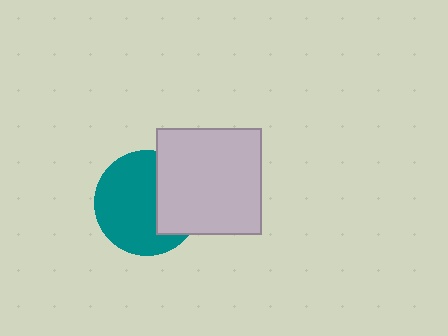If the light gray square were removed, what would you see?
You would see the complete teal circle.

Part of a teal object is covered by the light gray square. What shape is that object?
It is a circle.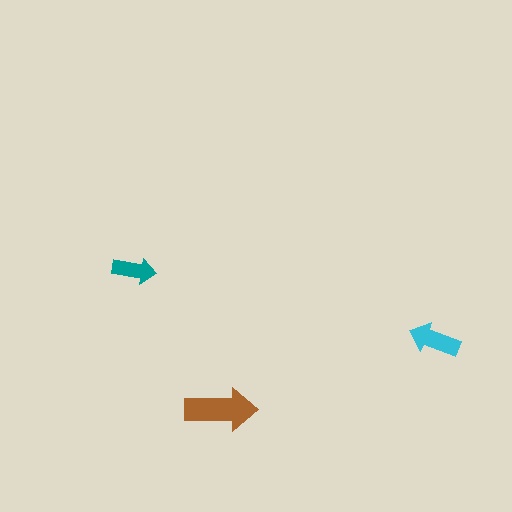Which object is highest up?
The teal arrow is topmost.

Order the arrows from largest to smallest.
the brown one, the cyan one, the teal one.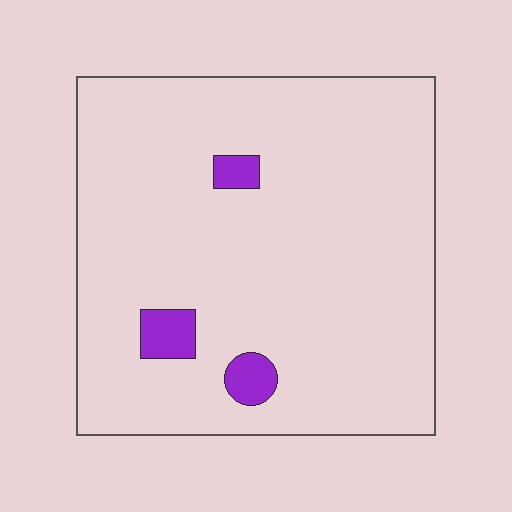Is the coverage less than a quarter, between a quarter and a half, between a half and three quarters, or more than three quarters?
Less than a quarter.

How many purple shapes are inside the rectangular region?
3.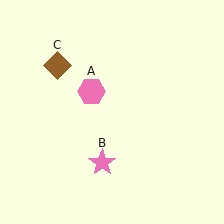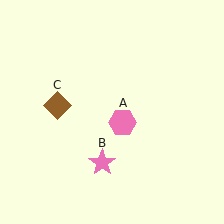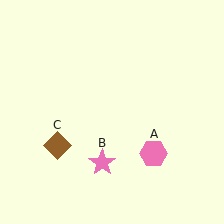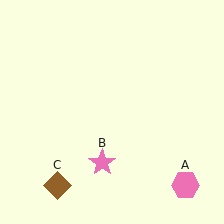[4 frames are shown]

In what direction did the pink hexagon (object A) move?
The pink hexagon (object A) moved down and to the right.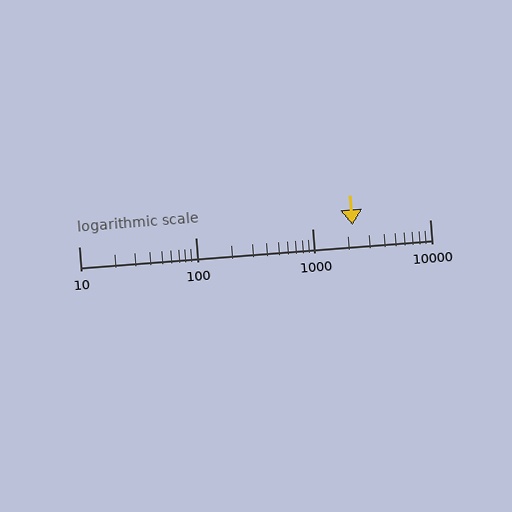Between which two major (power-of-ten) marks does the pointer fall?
The pointer is between 1000 and 10000.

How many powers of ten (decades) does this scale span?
The scale spans 3 decades, from 10 to 10000.